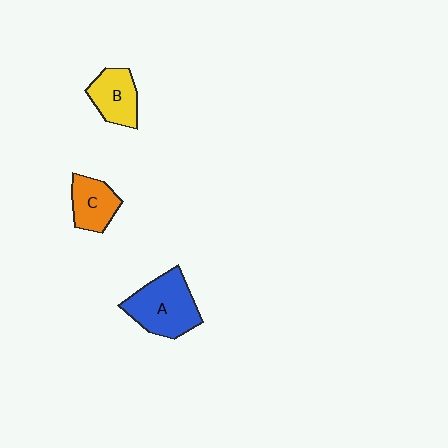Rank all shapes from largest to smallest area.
From largest to smallest: A (blue), B (yellow), C (orange).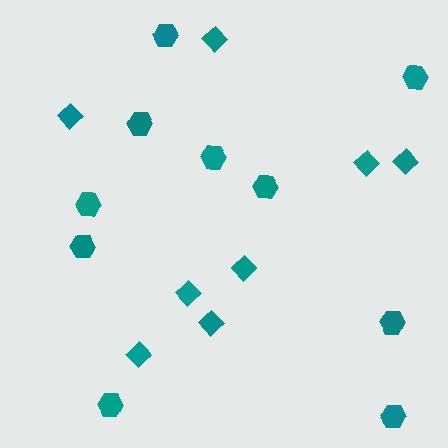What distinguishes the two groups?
There are 2 groups: one group of diamonds (8) and one group of hexagons (10).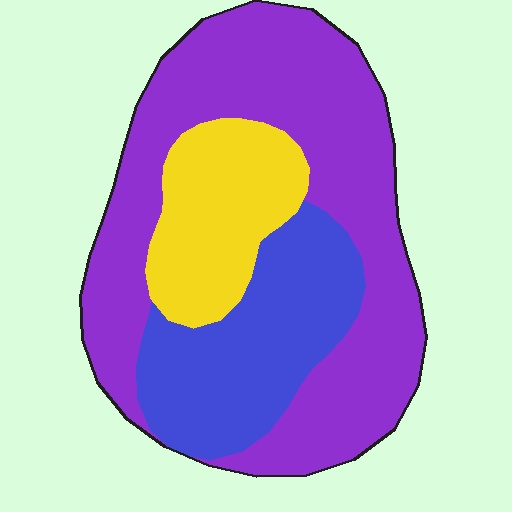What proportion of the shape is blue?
Blue covers about 25% of the shape.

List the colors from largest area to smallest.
From largest to smallest: purple, blue, yellow.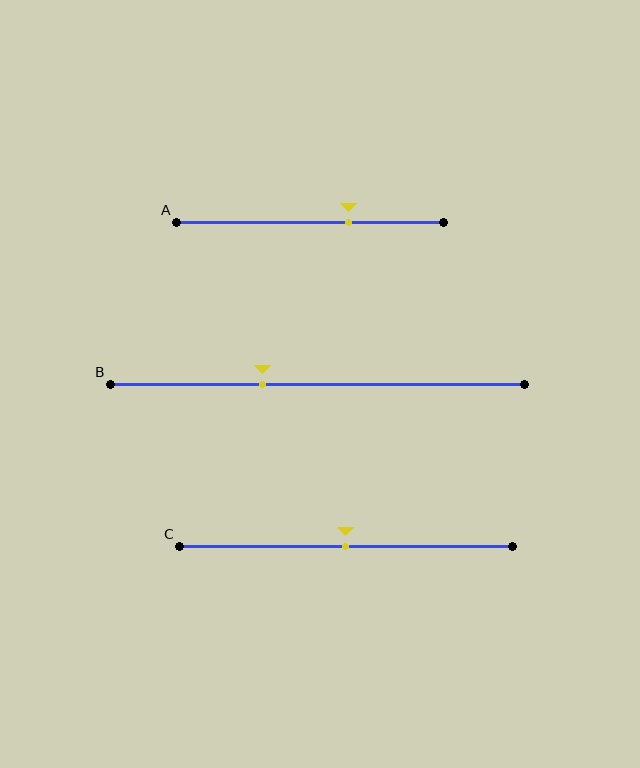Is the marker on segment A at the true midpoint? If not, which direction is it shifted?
No, the marker on segment A is shifted to the right by about 14% of the segment length.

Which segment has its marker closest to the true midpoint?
Segment C has its marker closest to the true midpoint.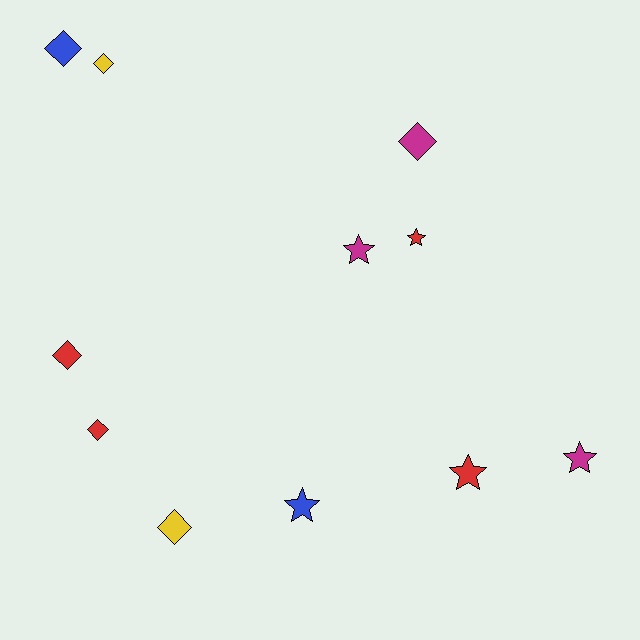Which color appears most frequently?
Red, with 4 objects.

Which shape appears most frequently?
Diamond, with 6 objects.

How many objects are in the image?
There are 11 objects.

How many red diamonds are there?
There are 2 red diamonds.